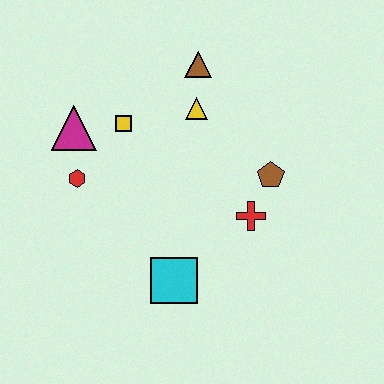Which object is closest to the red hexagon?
The magenta triangle is closest to the red hexagon.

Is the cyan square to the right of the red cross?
No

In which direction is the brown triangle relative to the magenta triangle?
The brown triangle is to the right of the magenta triangle.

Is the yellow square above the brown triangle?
No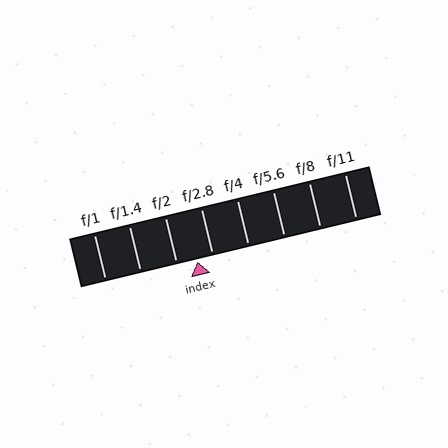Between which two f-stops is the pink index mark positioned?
The index mark is between f/2 and f/2.8.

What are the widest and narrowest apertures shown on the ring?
The widest aperture shown is f/1 and the narrowest is f/11.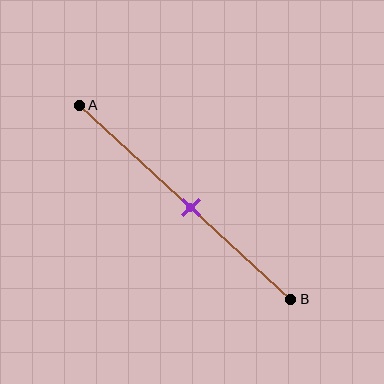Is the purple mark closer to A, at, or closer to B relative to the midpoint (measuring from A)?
The purple mark is approximately at the midpoint of segment AB.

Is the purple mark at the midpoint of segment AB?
Yes, the mark is approximately at the midpoint.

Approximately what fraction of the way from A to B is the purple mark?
The purple mark is approximately 55% of the way from A to B.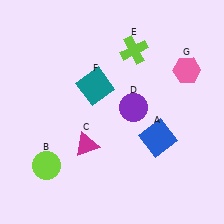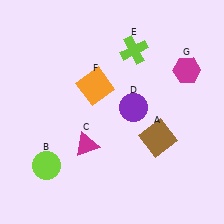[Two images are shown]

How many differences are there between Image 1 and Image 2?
There are 3 differences between the two images.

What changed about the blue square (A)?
In Image 1, A is blue. In Image 2, it changed to brown.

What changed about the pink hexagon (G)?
In Image 1, G is pink. In Image 2, it changed to magenta.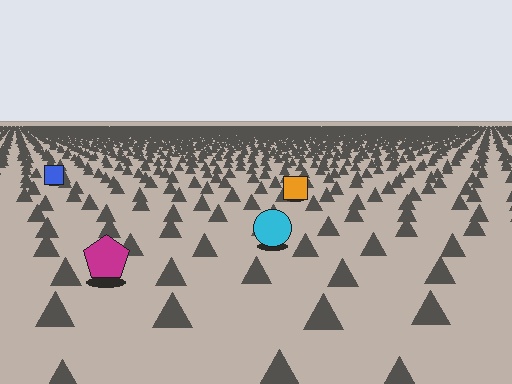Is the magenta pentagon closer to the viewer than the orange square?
Yes. The magenta pentagon is closer — you can tell from the texture gradient: the ground texture is coarser near it.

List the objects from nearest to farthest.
From nearest to farthest: the magenta pentagon, the cyan circle, the orange square, the blue square.